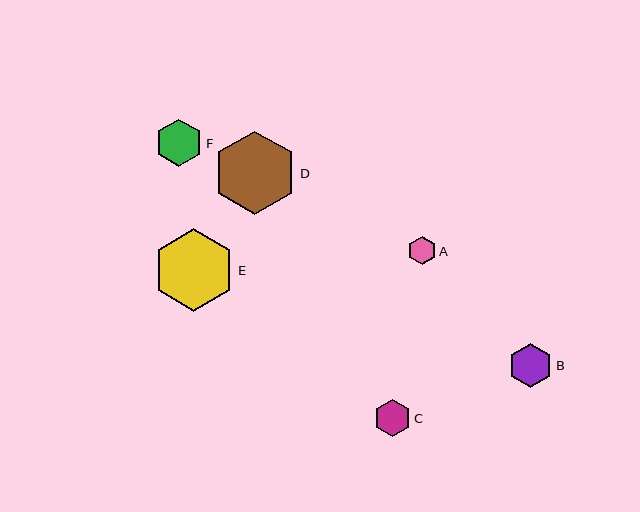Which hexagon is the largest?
Hexagon D is the largest with a size of approximately 84 pixels.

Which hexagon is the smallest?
Hexagon A is the smallest with a size of approximately 28 pixels.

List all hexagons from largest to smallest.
From largest to smallest: D, E, F, B, C, A.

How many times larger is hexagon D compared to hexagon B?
Hexagon D is approximately 1.9 times the size of hexagon B.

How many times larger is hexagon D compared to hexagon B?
Hexagon D is approximately 1.9 times the size of hexagon B.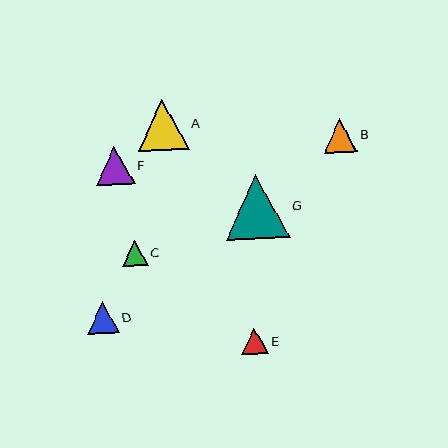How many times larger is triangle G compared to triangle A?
Triangle G is approximately 1.3 times the size of triangle A.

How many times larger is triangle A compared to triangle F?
Triangle A is approximately 1.3 times the size of triangle F.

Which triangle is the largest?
Triangle G is the largest with a size of approximately 65 pixels.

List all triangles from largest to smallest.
From largest to smallest: G, A, F, B, D, E, C.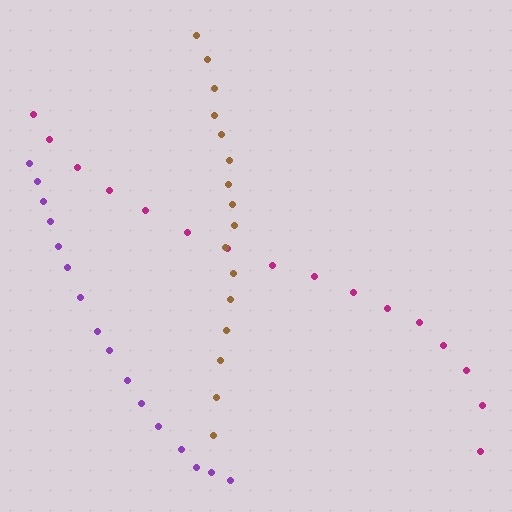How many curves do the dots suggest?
There are 3 distinct paths.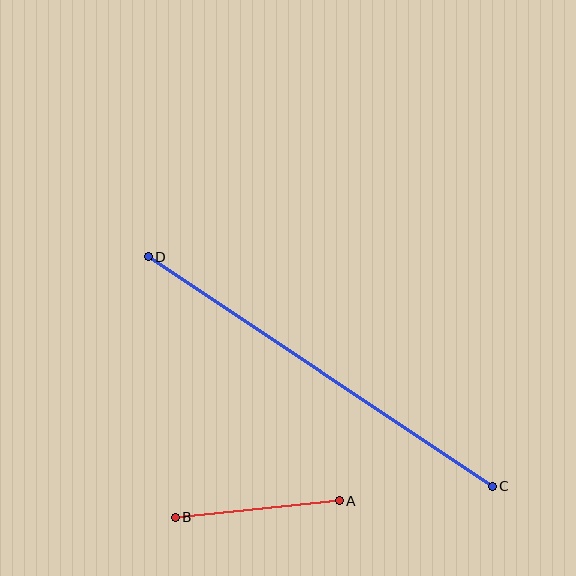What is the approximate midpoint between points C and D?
The midpoint is at approximately (320, 372) pixels.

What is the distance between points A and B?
The distance is approximately 165 pixels.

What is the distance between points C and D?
The distance is approximately 414 pixels.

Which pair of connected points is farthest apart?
Points C and D are farthest apart.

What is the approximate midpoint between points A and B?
The midpoint is at approximately (257, 509) pixels.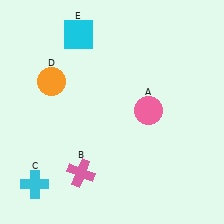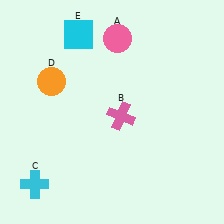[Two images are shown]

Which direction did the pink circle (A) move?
The pink circle (A) moved up.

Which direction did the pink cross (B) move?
The pink cross (B) moved up.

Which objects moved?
The objects that moved are: the pink circle (A), the pink cross (B).